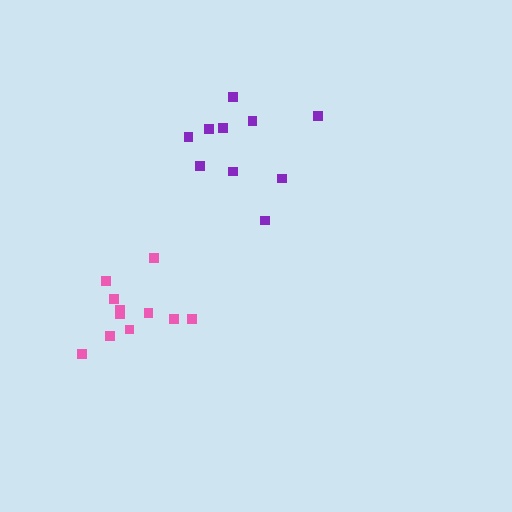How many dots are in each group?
Group 1: 11 dots, Group 2: 10 dots (21 total).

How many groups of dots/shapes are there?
There are 2 groups.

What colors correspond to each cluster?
The clusters are colored: pink, purple.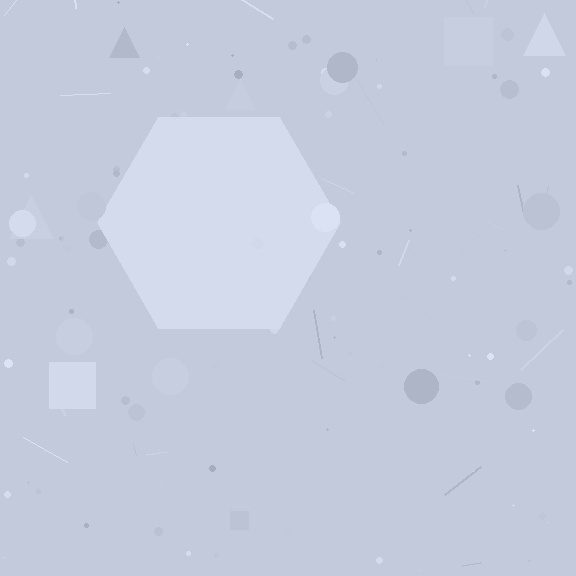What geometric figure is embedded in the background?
A hexagon is embedded in the background.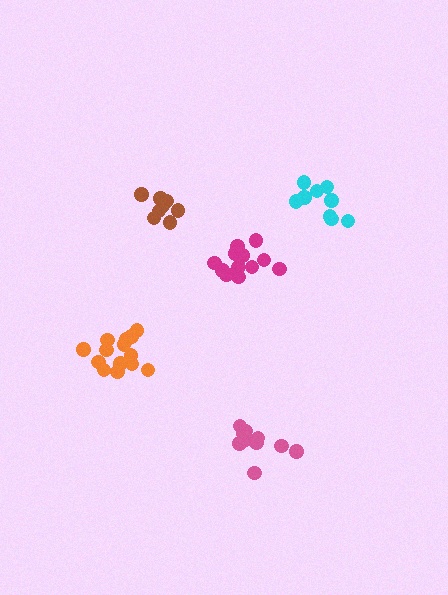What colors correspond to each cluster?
The clusters are colored: brown, cyan, orange, pink, magenta.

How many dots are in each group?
Group 1: 9 dots, Group 2: 9 dots, Group 3: 14 dots, Group 4: 10 dots, Group 5: 13 dots (55 total).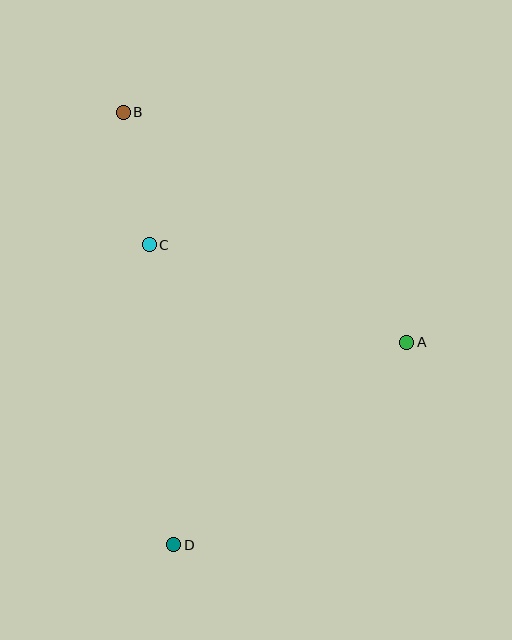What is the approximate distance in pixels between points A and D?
The distance between A and D is approximately 308 pixels.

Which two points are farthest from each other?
Points B and D are farthest from each other.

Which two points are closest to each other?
Points B and C are closest to each other.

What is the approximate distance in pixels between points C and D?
The distance between C and D is approximately 301 pixels.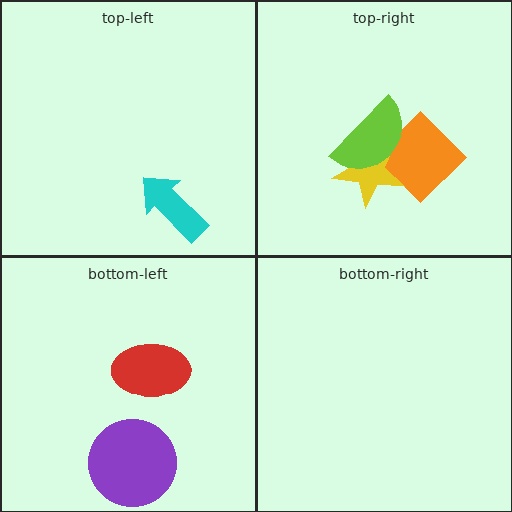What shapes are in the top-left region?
The cyan arrow.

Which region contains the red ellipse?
The bottom-left region.